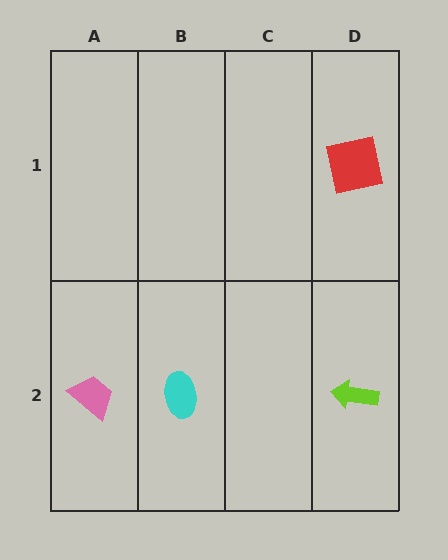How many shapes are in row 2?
3 shapes.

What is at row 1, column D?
A red square.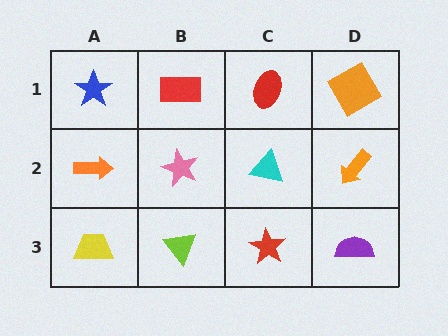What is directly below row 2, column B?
A lime triangle.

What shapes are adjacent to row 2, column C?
A red ellipse (row 1, column C), a red star (row 3, column C), a pink star (row 2, column B), an orange arrow (row 2, column D).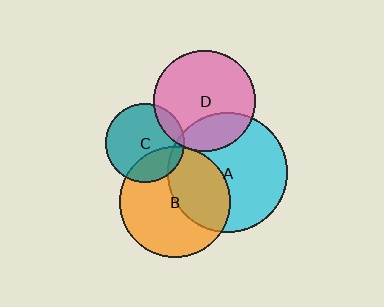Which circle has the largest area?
Circle A (cyan).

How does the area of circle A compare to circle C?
Approximately 2.3 times.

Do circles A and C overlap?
Yes.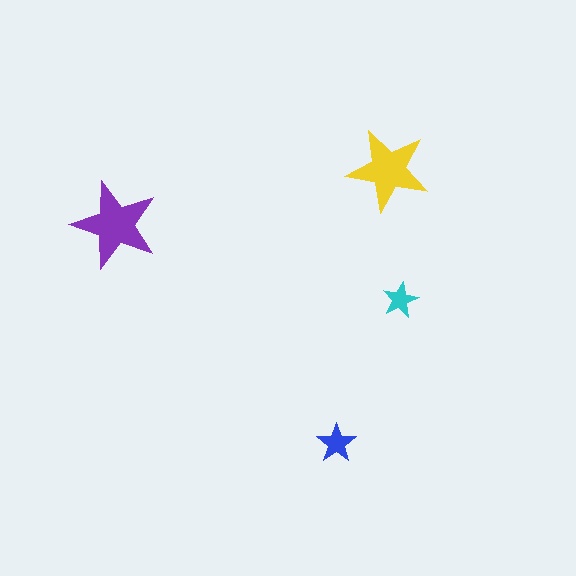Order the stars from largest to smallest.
the purple one, the yellow one, the blue one, the cyan one.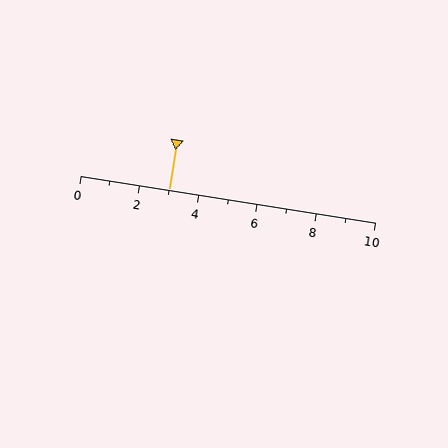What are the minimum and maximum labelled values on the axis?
The axis runs from 0 to 10.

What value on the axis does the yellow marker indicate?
The marker indicates approximately 3.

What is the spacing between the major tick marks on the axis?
The major ticks are spaced 2 apart.